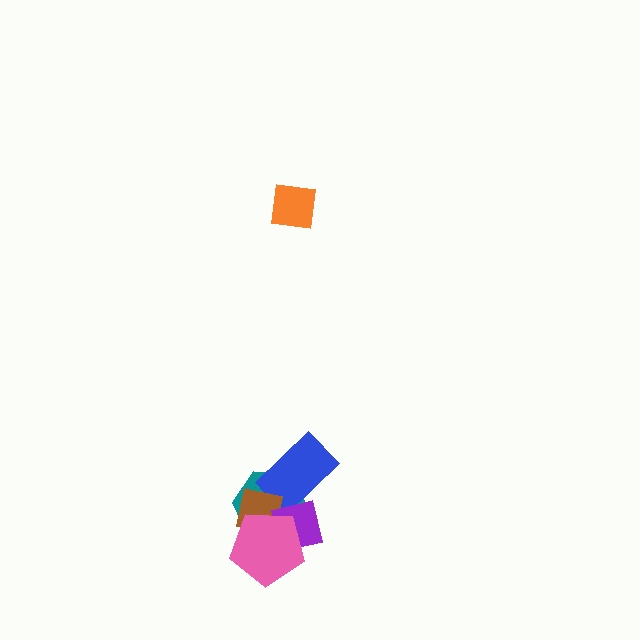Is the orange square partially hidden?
No, no other shape covers it.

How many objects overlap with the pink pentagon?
3 objects overlap with the pink pentagon.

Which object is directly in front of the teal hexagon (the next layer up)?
The blue rectangle is directly in front of the teal hexagon.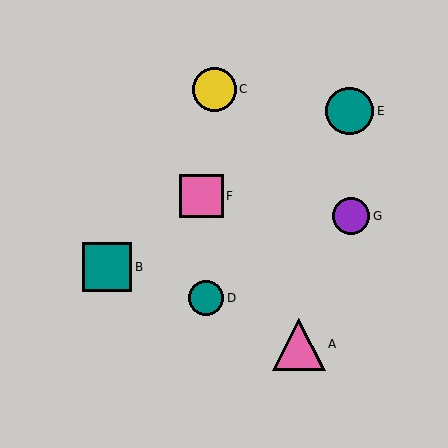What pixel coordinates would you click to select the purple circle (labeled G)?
Click at (351, 216) to select the purple circle G.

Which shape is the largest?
The pink triangle (labeled A) is the largest.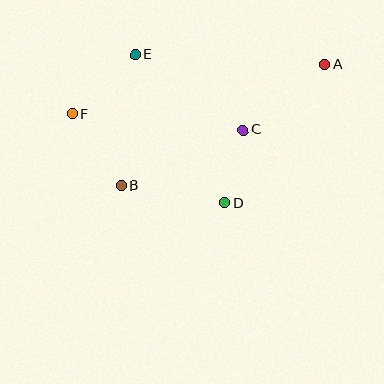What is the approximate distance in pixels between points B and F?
The distance between B and F is approximately 87 pixels.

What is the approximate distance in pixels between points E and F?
The distance between E and F is approximately 86 pixels.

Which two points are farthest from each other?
Points A and F are farthest from each other.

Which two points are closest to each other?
Points C and D are closest to each other.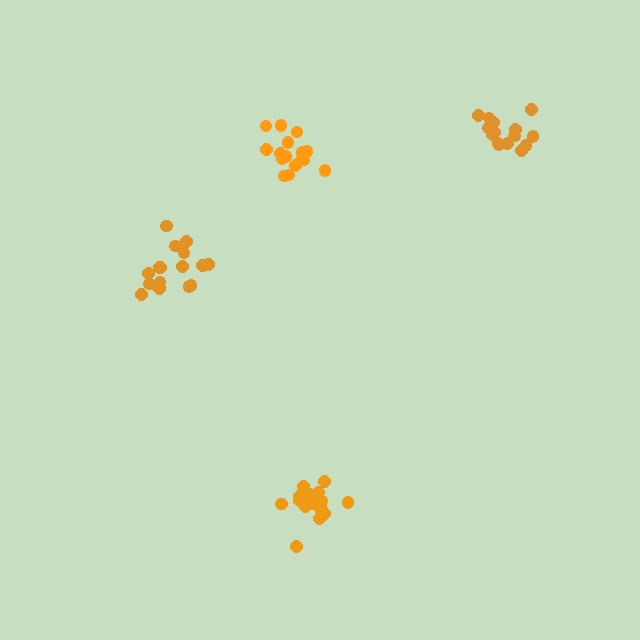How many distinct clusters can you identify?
There are 4 distinct clusters.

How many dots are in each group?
Group 1: 15 dots, Group 2: 16 dots, Group 3: 17 dots, Group 4: 17 dots (65 total).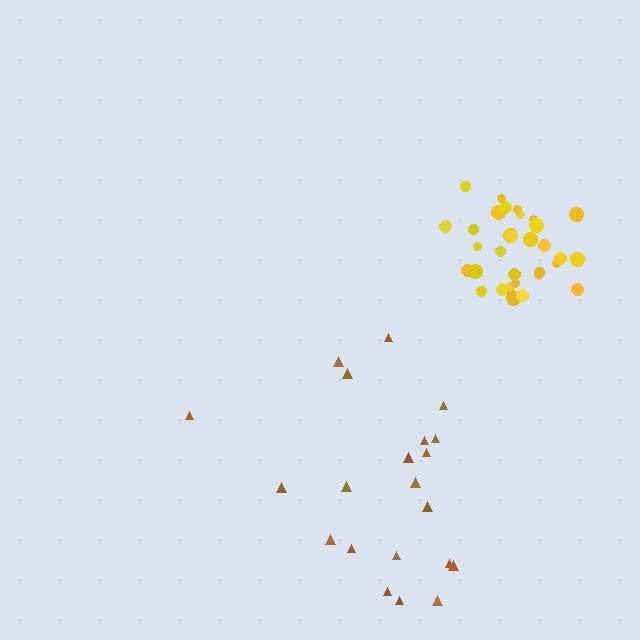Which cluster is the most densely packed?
Yellow.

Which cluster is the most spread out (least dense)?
Brown.